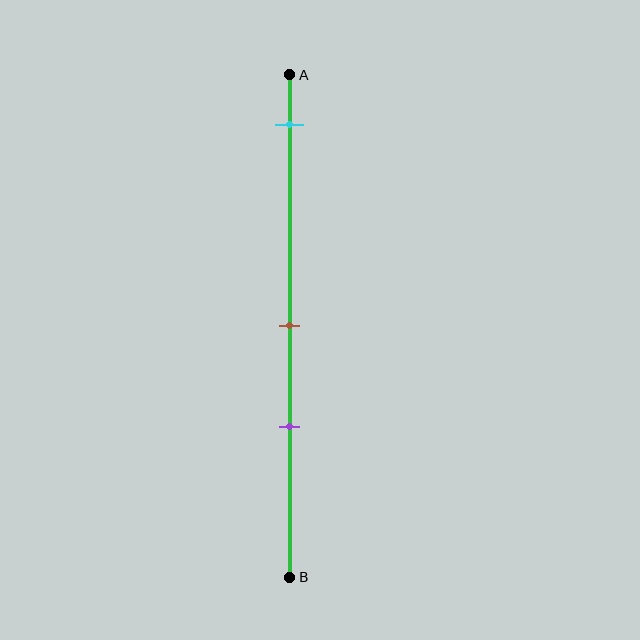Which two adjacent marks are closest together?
The brown and purple marks are the closest adjacent pair.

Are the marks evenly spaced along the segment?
No, the marks are not evenly spaced.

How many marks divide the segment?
There are 3 marks dividing the segment.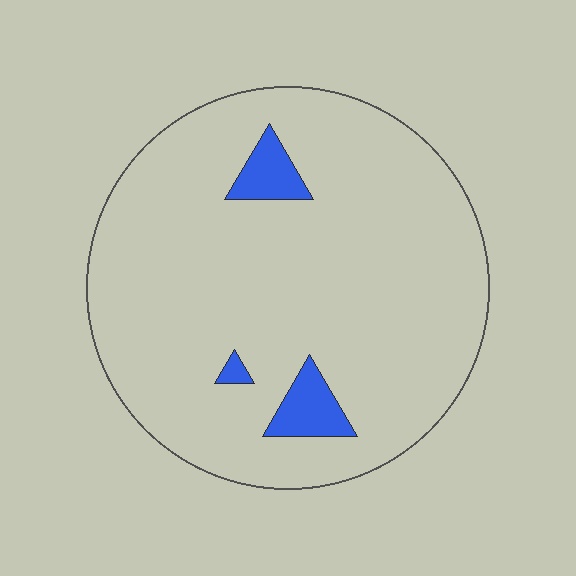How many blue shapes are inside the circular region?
3.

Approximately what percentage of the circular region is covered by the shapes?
Approximately 5%.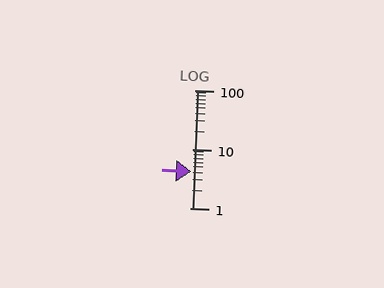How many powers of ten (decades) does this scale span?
The scale spans 2 decades, from 1 to 100.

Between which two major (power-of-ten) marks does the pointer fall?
The pointer is between 1 and 10.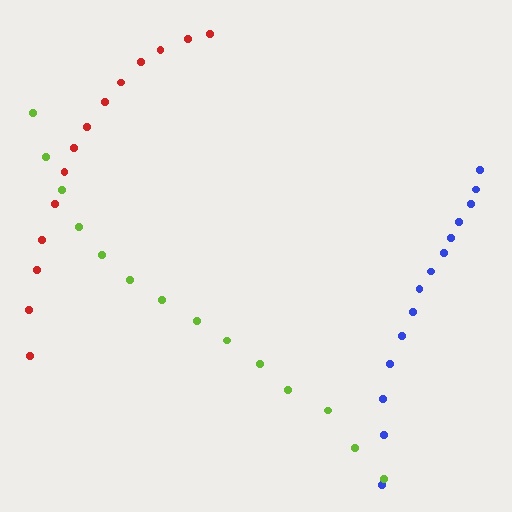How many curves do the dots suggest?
There are 3 distinct paths.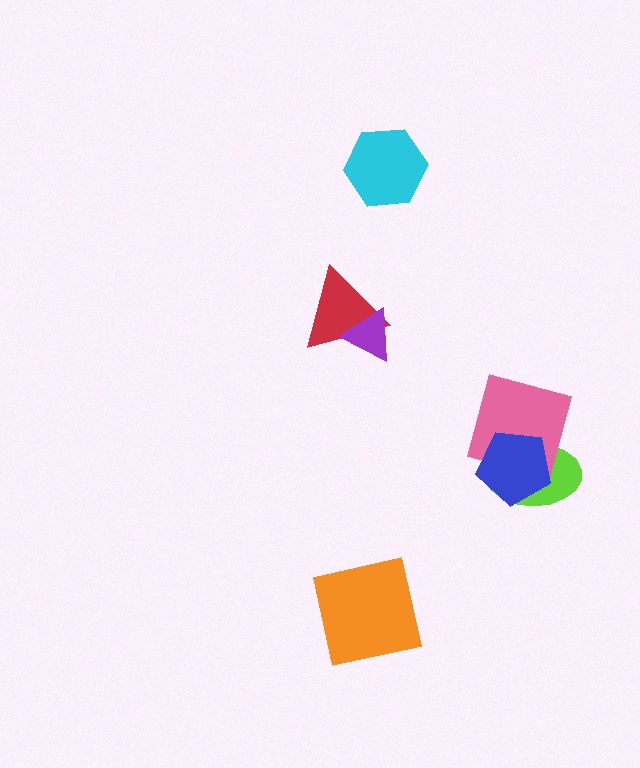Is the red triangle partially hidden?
Yes, it is partially covered by another shape.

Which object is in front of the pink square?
The blue pentagon is in front of the pink square.